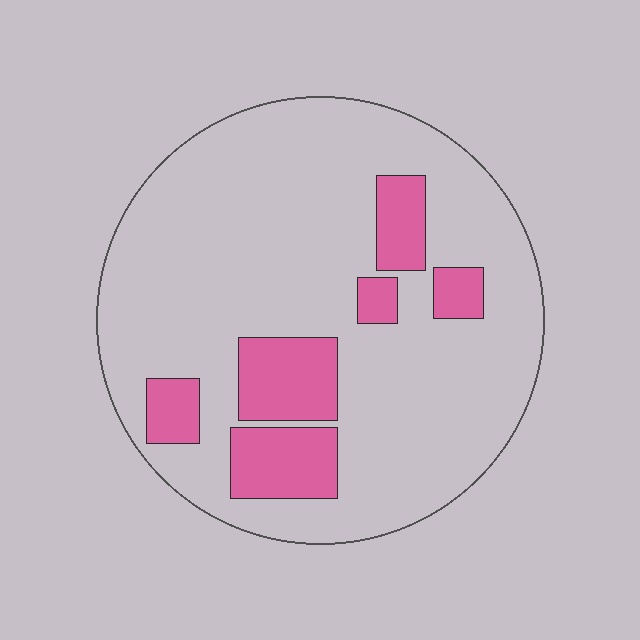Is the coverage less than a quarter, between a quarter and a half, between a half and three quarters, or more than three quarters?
Less than a quarter.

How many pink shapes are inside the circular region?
6.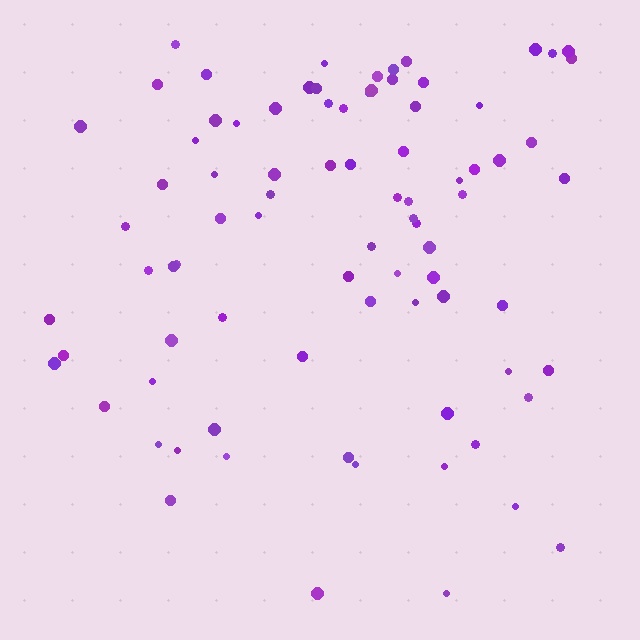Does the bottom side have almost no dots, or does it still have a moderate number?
Still a moderate number, just noticeably fewer than the top.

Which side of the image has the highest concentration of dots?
The top.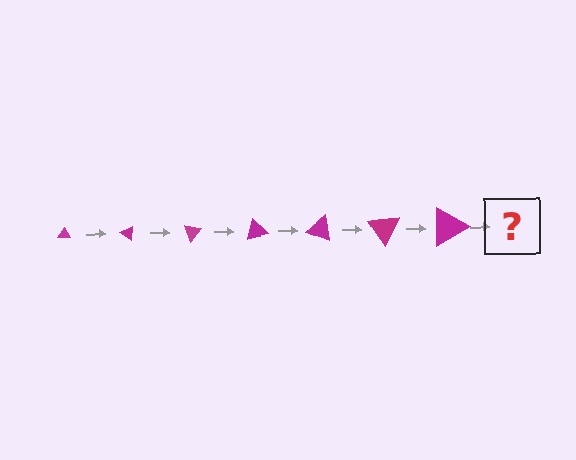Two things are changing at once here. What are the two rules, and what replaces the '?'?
The two rules are that the triangle grows larger each step and it rotates 35 degrees each step. The '?' should be a triangle, larger than the previous one and rotated 245 degrees from the start.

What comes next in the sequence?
The next element should be a triangle, larger than the previous one and rotated 245 degrees from the start.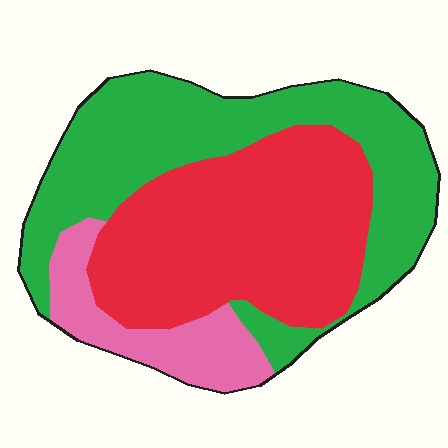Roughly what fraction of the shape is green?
Green takes up about two fifths (2/5) of the shape.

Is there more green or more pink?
Green.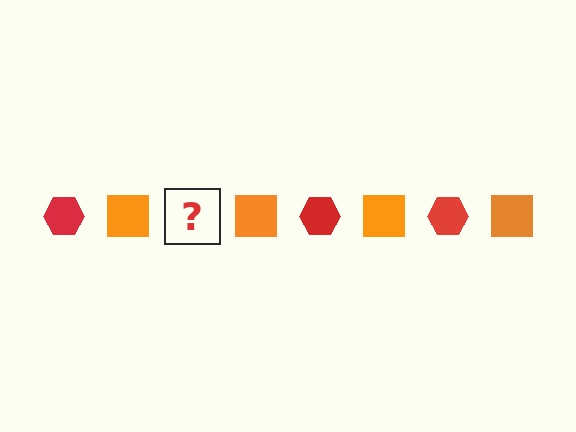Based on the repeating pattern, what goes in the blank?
The blank should be a red hexagon.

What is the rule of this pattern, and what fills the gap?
The rule is that the pattern alternates between red hexagon and orange square. The gap should be filled with a red hexagon.